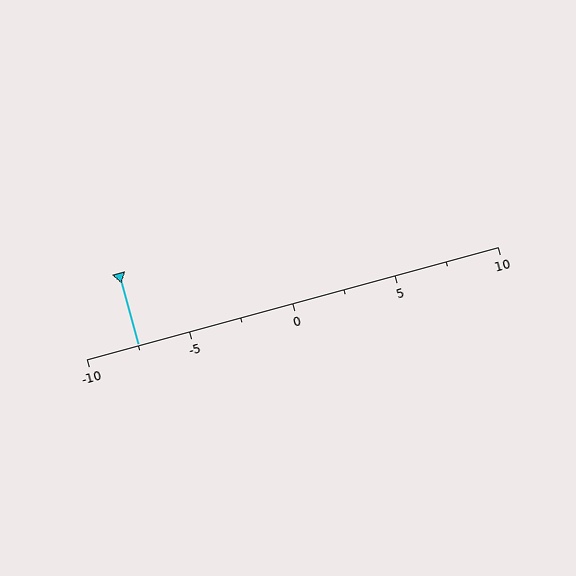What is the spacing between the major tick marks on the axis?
The major ticks are spaced 5 apart.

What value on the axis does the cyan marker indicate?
The marker indicates approximately -7.5.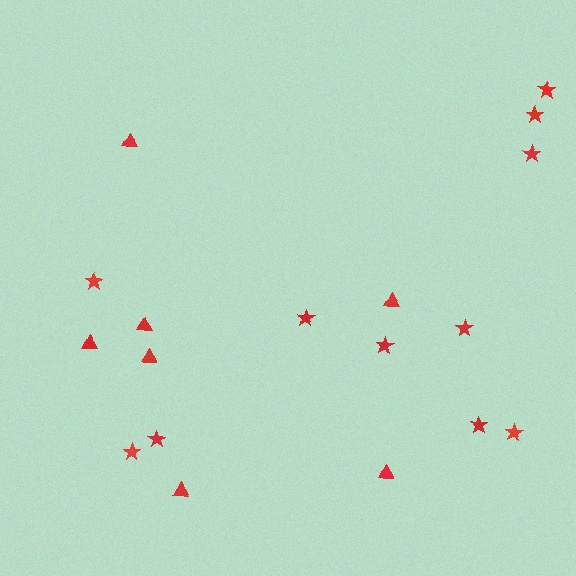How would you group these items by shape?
There are 2 groups: one group of stars (11) and one group of triangles (7).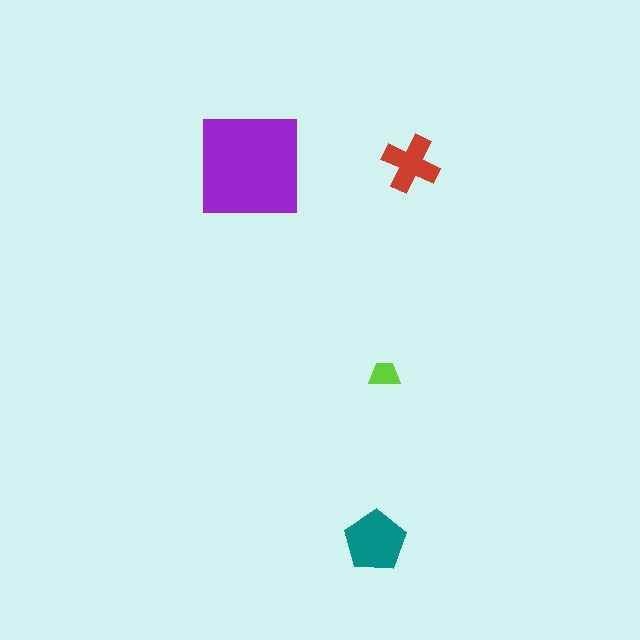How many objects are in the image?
There are 4 objects in the image.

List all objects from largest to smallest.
The purple square, the teal pentagon, the red cross, the lime trapezoid.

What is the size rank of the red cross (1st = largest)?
3rd.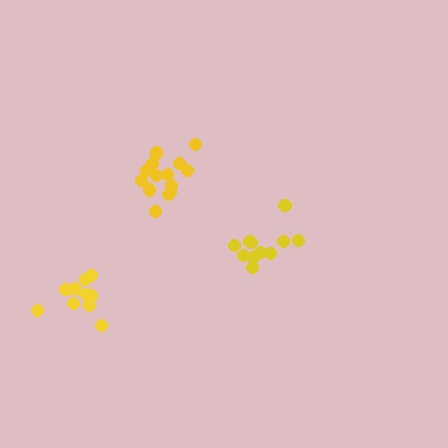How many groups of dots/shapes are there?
There are 3 groups.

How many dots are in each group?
Group 1: 11 dots, Group 2: 14 dots, Group 3: 10 dots (35 total).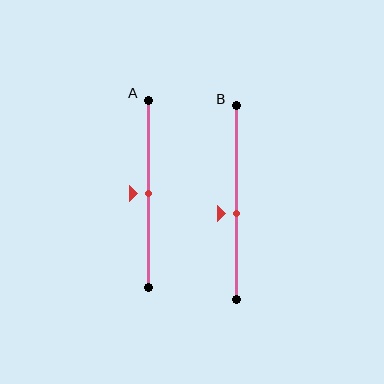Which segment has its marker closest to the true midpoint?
Segment A has its marker closest to the true midpoint.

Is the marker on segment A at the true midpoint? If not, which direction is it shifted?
Yes, the marker on segment A is at the true midpoint.